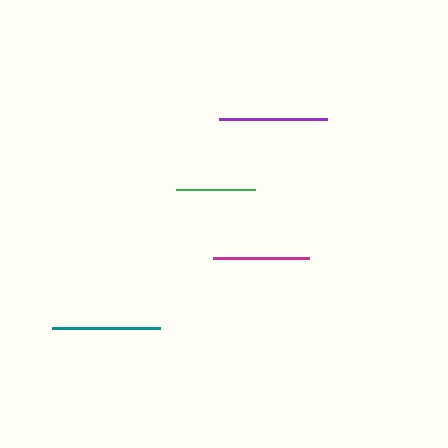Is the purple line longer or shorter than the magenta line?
The purple line is longer than the magenta line.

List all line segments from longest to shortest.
From longest to shortest: teal, purple, magenta, green.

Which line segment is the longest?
The teal line is the longest at approximately 108 pixels.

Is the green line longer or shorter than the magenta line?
The magenta line is longer than the green line.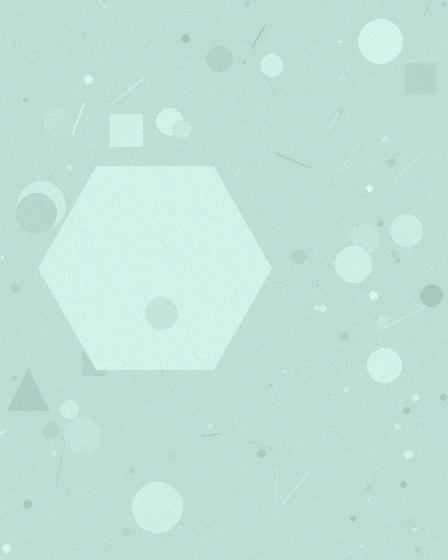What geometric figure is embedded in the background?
A hexagon is embedded in the background.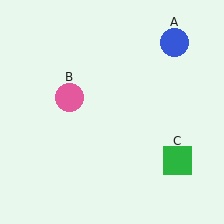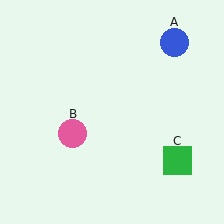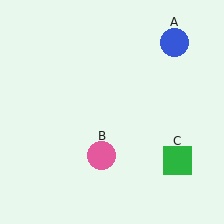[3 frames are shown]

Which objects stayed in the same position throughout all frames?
Blue circle (object A) and green square (object C) remained stationary.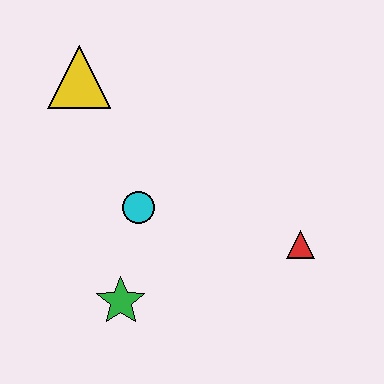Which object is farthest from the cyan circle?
The red triangle is farthest from the cyan circle.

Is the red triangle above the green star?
Yes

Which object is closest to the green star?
The cyan circle is closest to the green star.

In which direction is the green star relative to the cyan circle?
The green star is below the cyan circle.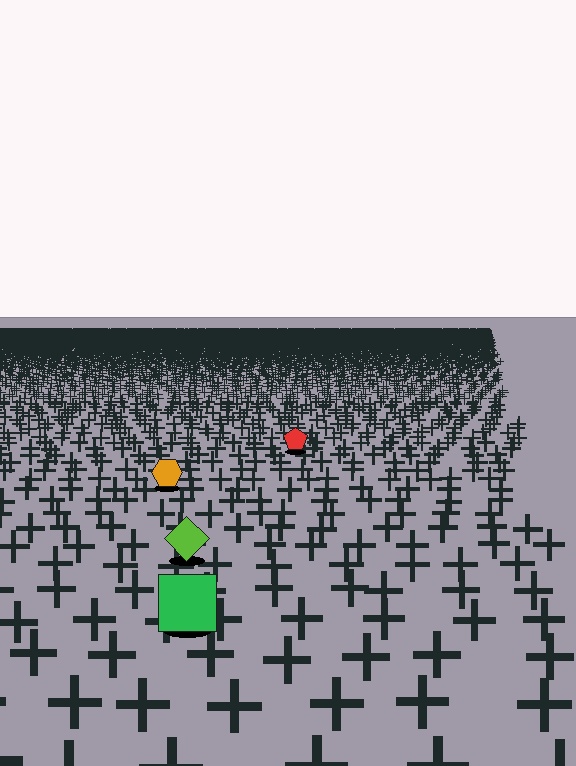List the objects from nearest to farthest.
From nearest to farthest: the green square, the lime diamond, the orange hexagon, the red pentagon.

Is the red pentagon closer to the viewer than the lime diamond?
No. The lime diamond is closer — you can tell from the texture gradient: the ground texture is coarser near it.